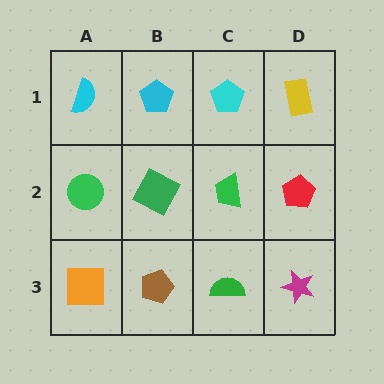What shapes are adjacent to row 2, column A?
A cyan semicircle (row 1, column A), an orange square (row 3, column A), a green square (row 2, column B).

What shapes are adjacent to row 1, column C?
A green trapezoid (row 2, column C), a cyan pentagon (row 1, column B), a yellow rectangle (row 1, column D).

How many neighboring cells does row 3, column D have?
2.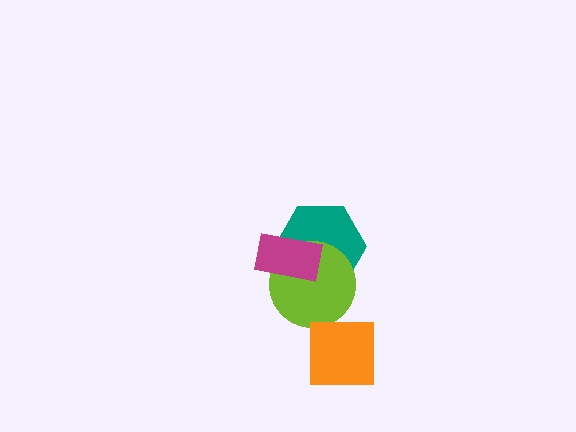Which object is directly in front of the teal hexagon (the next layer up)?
The lime circle is directly in front of the teal hexagon.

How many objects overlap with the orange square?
0 objects overlap with the orange square.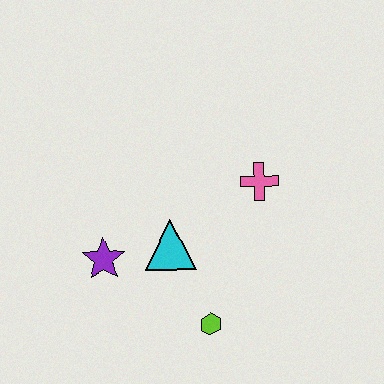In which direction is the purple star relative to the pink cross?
The purple star is to the left of the pink cross.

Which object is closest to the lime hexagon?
The cyan triangle is closest to the lime hexagon.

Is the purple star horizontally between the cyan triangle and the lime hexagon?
No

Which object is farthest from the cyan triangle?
The pink cross is farthest from the cyan triangle.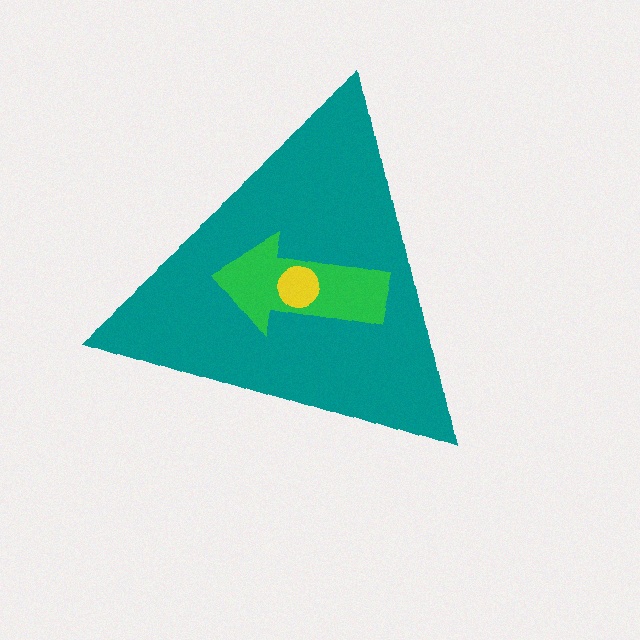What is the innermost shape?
The yellow circle.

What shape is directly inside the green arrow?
The yellow circle.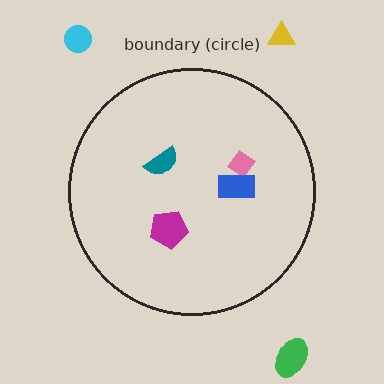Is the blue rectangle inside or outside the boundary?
Inside.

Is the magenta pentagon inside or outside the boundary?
Inside.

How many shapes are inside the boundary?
4 inside, 3 outside.